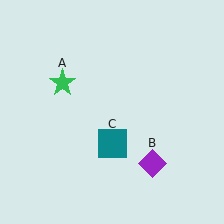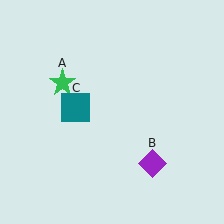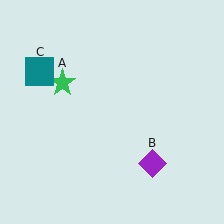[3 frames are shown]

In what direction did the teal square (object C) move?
The teal square (object C) moved up and to the left.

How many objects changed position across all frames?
1 object changed position: teal square (object C).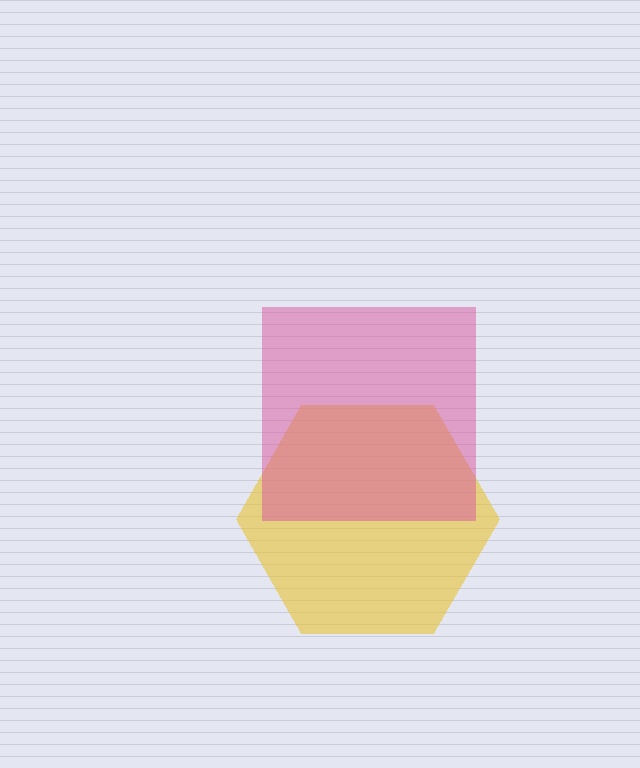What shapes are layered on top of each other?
The layered shapes are: a yellow hexagon, a pink square.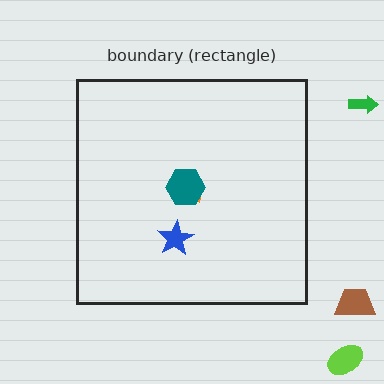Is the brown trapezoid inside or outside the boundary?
Outside.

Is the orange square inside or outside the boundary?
Inside.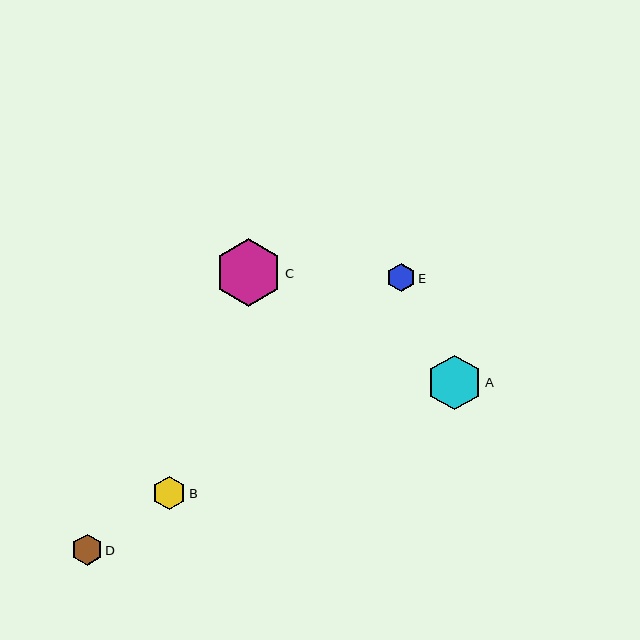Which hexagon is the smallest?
Hexagon E is the smallest with a size of approximately 28 pixels.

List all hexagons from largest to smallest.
From largest to smallest: C, A, B, D, E.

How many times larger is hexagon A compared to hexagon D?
Hexagon A is approximately 1.8 times the size of hexagon D.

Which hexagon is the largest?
Hexagon C is the largest with a size of approximately 68 pixels.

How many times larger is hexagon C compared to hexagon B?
Hexagon C is approximately 2.1 times the size of hexagon B.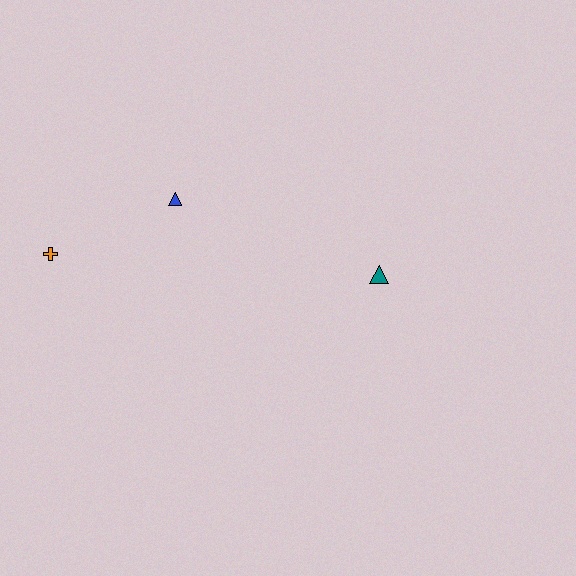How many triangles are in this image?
There are 2 triangles.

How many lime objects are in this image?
There are no lime objects.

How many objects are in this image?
There are 3 objects.